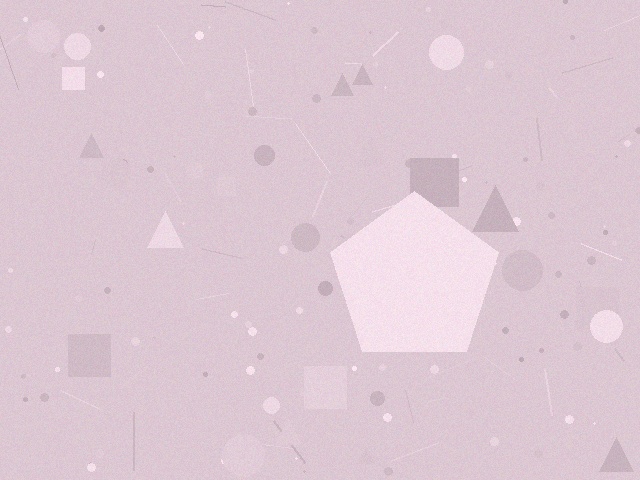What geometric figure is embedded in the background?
A pentagon is embedded in the background.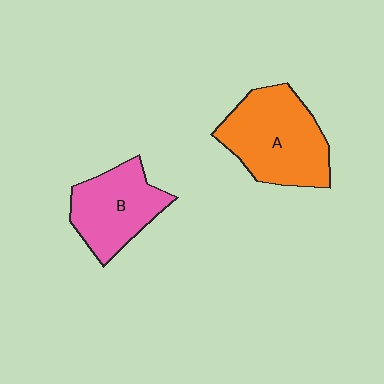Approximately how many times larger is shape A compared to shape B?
Approximately 1.3 times.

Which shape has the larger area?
Shape A (orange).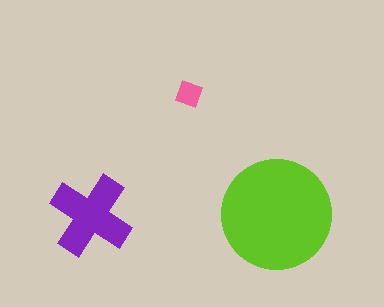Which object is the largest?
The lime circle.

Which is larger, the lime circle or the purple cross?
The lime circle.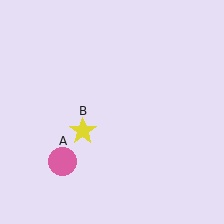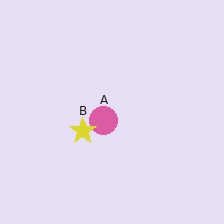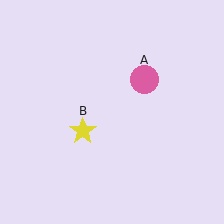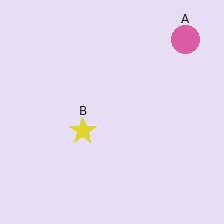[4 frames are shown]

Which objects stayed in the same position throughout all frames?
Yellow star (object B) remained stationary.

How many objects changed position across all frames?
1 object changed position: pink circle (object A).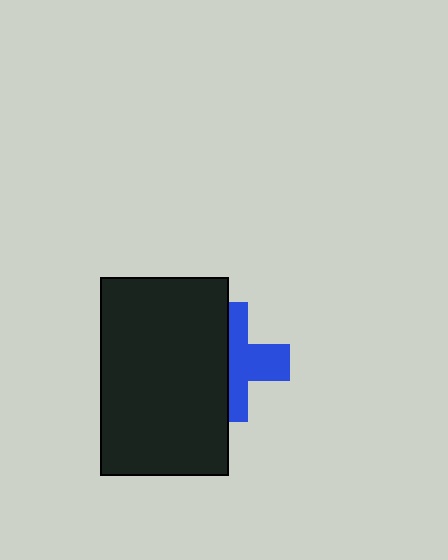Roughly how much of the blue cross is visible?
About half of it is visible (roughly 50%).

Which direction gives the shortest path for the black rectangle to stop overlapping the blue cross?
Moving left gives the shortest separation.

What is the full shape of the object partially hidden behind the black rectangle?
The partially hidden object is a blue cross.